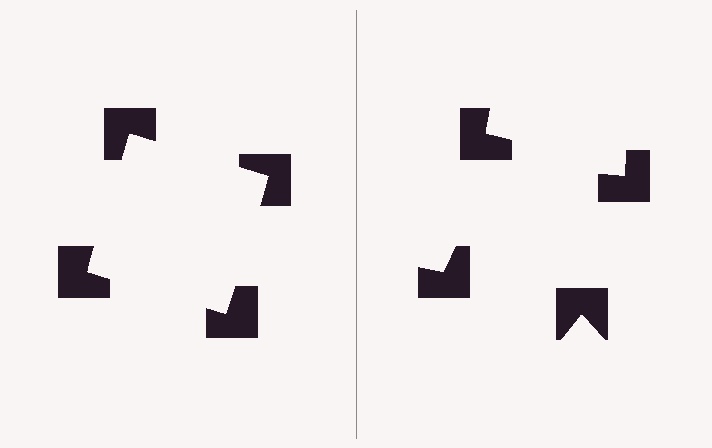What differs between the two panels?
The notched squares are positioned identically on both sides; only the wedge orientations differ. On the left they align to a square; on the right they are misaligned.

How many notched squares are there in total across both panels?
8 — 4 on each side.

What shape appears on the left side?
An illusory square.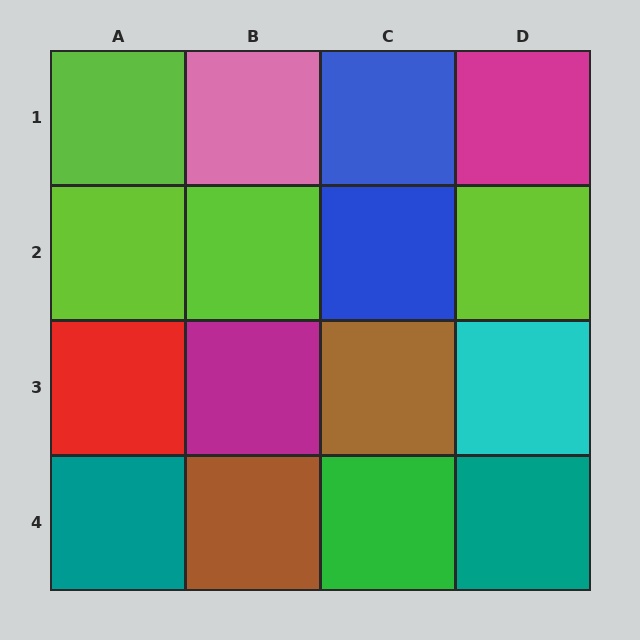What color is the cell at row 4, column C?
Green.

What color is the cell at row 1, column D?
Magenta.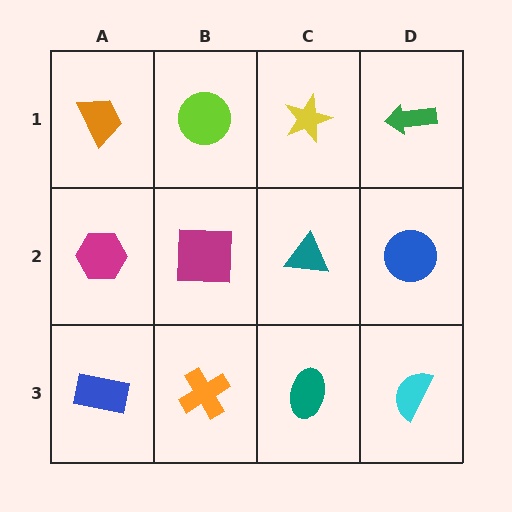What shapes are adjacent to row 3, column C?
A teal triangle (row 2, column C), an orange cross (row 3, column B), a cyan semicircle (row 3, column D).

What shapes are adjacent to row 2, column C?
A yellow star (row 1, column C), a teal ellipse (row 3, column C), a magenta square (row 2, column B), a blue circle (row 2, column D).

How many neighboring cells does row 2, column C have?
4.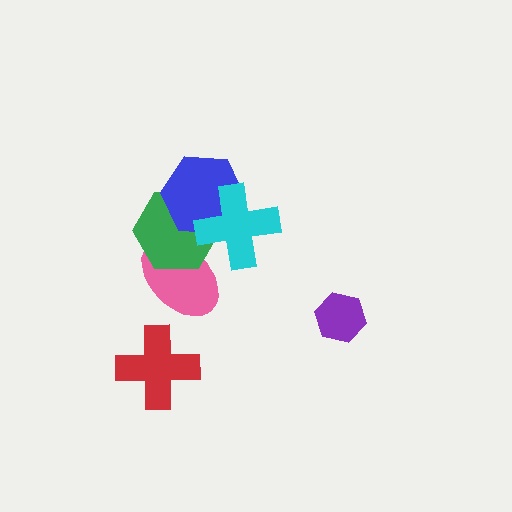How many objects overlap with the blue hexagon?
2 objects overlap with the blue hexagon.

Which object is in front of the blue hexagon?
The cyan cross is in front of the blue hexagon.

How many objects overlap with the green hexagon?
3 objects overlap with the green hexagon.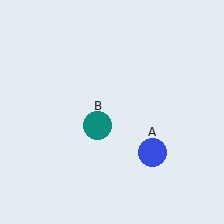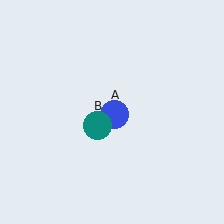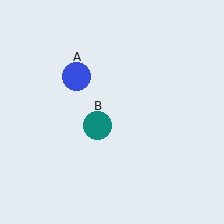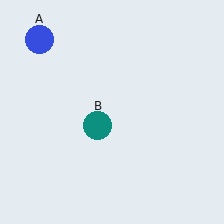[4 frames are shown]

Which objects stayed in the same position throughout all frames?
Teal circle (object B) remained stationary.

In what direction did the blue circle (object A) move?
The blue circle (object A) moved up and to the left.